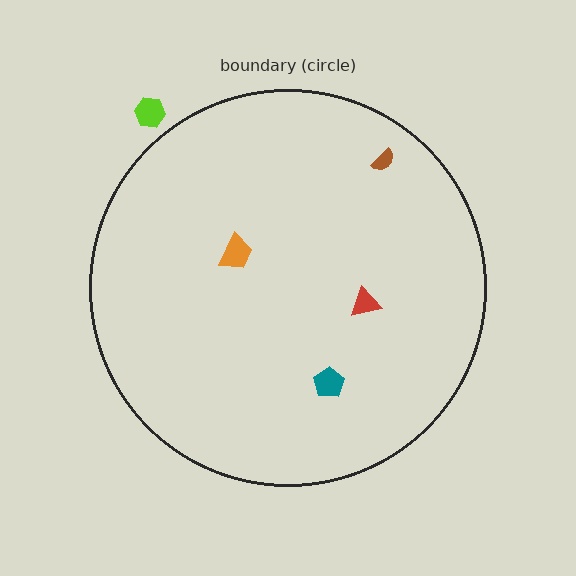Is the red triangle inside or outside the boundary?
Inside.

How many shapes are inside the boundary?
4 inside, 1 outside.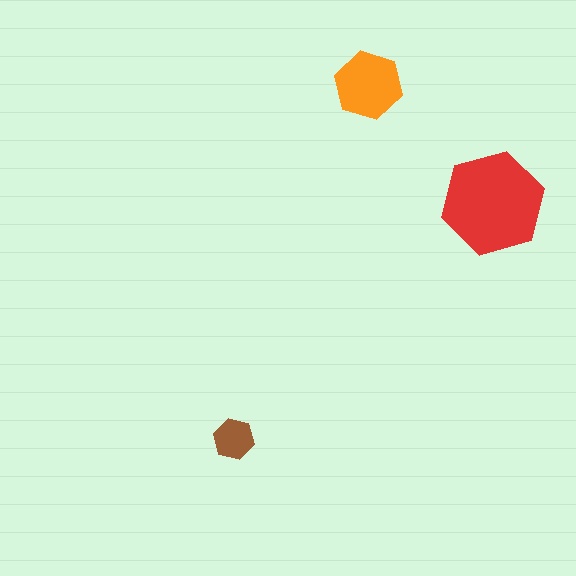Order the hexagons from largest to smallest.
the red one, the orange one, the brown one.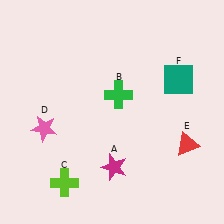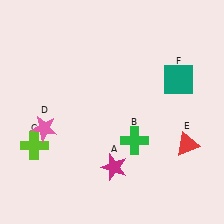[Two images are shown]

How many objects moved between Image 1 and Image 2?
2 objects moved between the two images.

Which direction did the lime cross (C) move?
The lime cross (C) moved up.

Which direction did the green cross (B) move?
The green cross (B) moved down.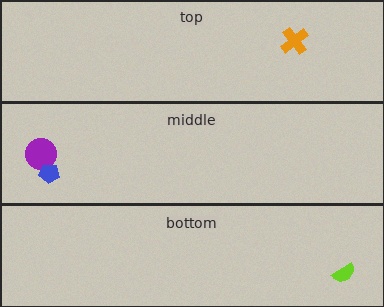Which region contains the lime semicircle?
The bottom region.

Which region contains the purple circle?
The middle region.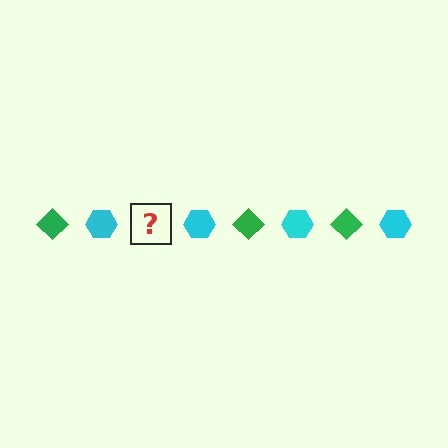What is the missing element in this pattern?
The missing element is a green diamond.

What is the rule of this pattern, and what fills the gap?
The rule is that the pattern alternates between green diamond and cyan hexagon. The gap should be filled with a green diamond.